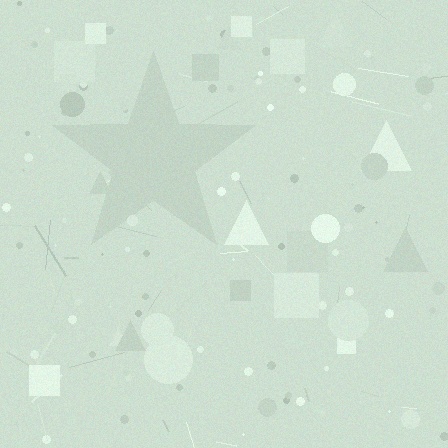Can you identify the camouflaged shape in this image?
The camouflaged shape is a star.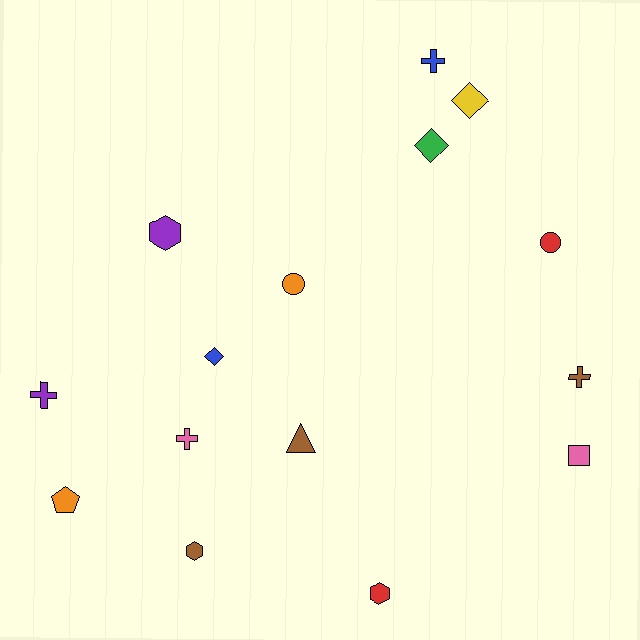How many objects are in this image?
There are 15 objects.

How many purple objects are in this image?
There are 2 purple objects.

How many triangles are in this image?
There is 1 triangle.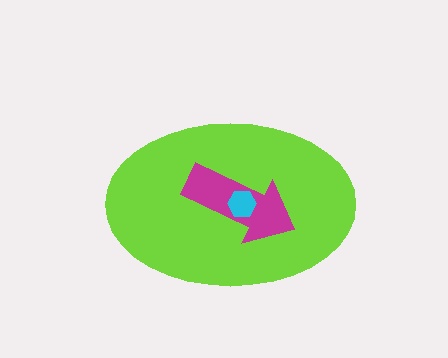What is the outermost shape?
The lime ellipse.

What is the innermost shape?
The cyan hexagon.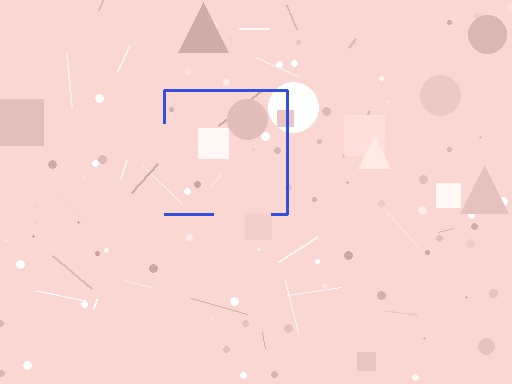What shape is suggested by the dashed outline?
The dashed outline suggests a square.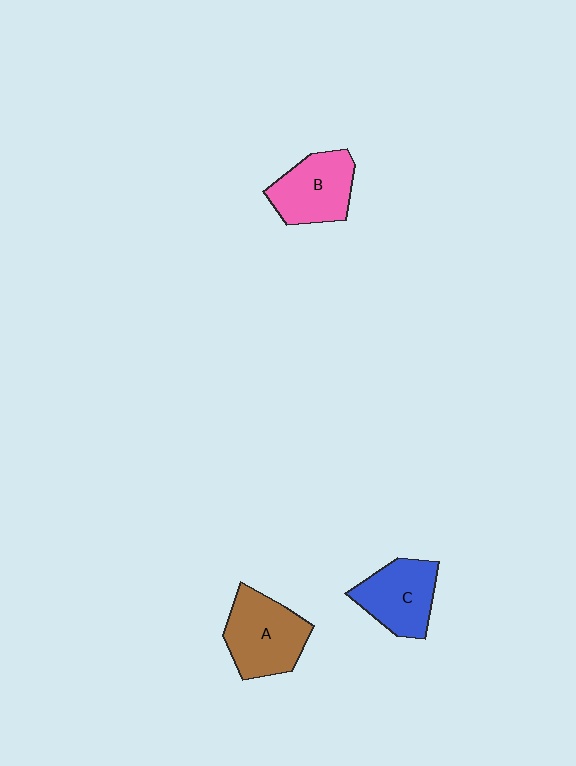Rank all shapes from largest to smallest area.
From largest to smallest: A (brown), B (pink), C (blue).